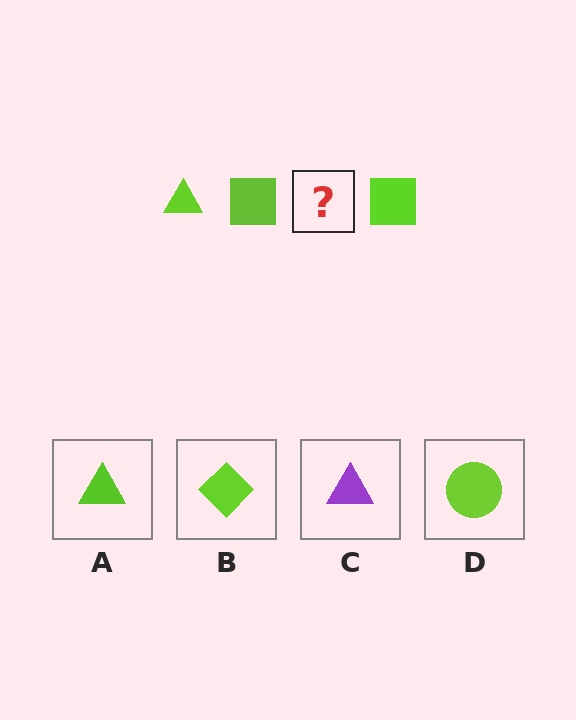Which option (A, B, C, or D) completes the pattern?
A.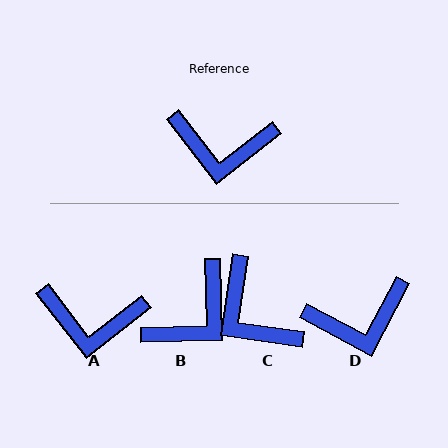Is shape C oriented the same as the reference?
No, it is off by about 46 degrees.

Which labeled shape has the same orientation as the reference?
A.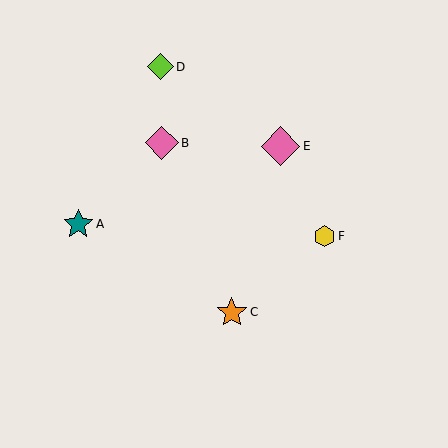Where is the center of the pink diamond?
The center of the pink diamond is at (162, 143).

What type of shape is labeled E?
Shape E is a pink diamond.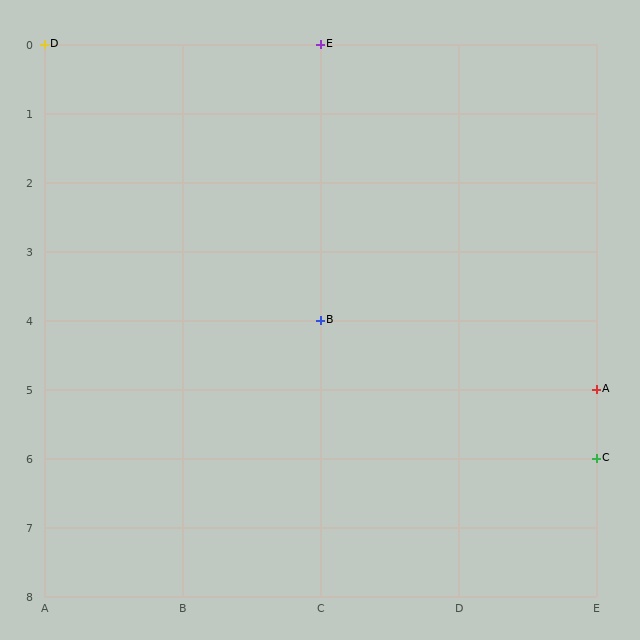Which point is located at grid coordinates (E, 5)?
Point A is at (E, 5).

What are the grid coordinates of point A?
Point A is at grid coordinates (E, 5).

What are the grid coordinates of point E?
Point E is at grid coordinates (C, 0).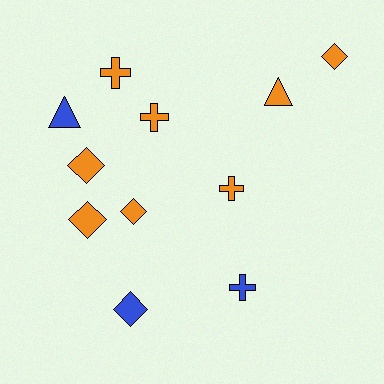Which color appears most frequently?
Orange, with 8 objects.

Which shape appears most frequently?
Diamond, with 5 objects.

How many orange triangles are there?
There is 1 orange triangle.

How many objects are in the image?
There are 11 objects.